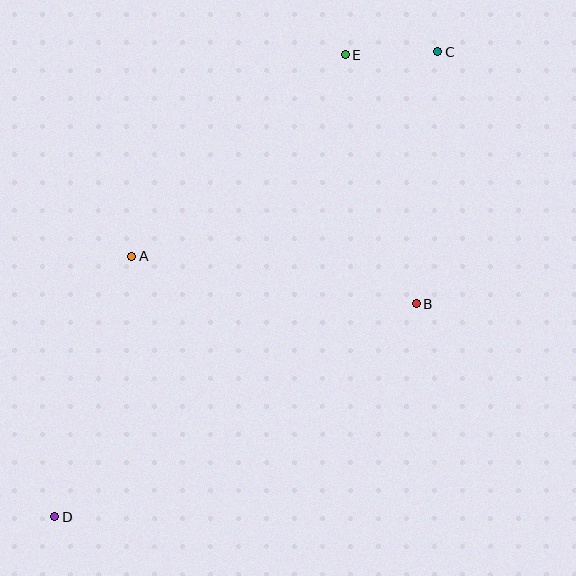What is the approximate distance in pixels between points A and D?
The distance between A and D is approximately 272 pixels.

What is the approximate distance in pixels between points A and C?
The distance between A and C is approximately 368 pixels.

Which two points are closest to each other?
Points C and E are closest to each other.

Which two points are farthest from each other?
Points C and D are farthest from each other.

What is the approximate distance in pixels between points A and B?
The distance between A and B is approximately 288 pixels.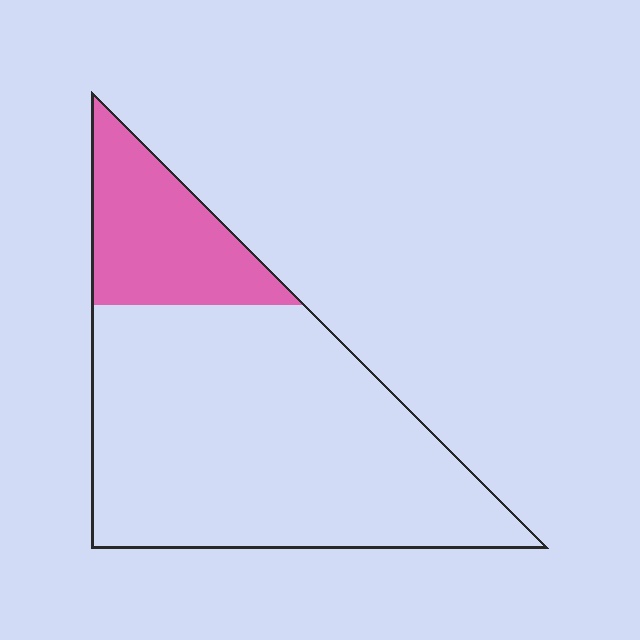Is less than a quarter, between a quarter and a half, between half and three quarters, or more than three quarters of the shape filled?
Less than a quarter.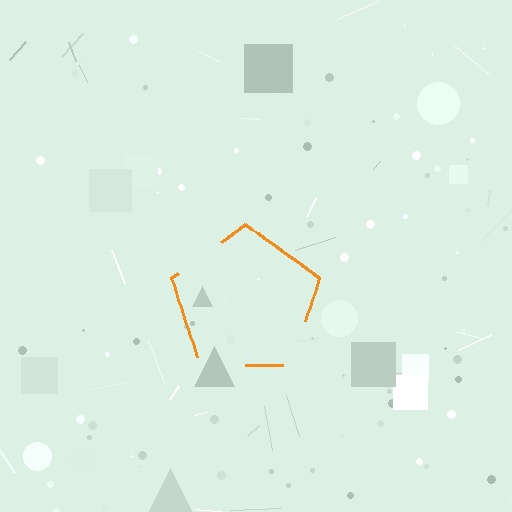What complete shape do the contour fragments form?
The contour fragments form a pentagon.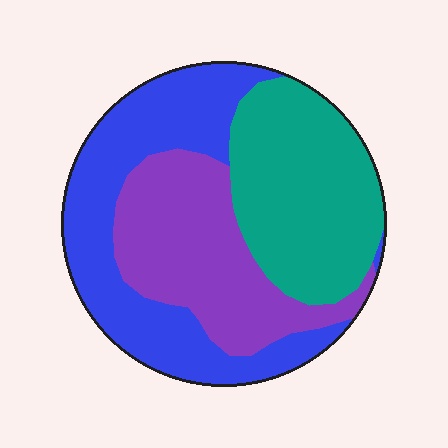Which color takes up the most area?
Blue, at roughly 40%.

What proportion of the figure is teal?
Teal covers 32% of the figure.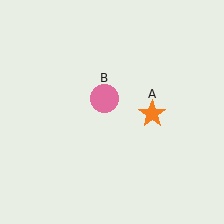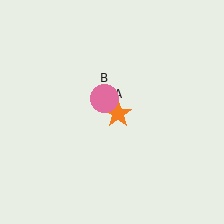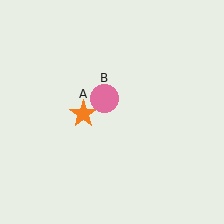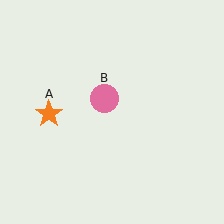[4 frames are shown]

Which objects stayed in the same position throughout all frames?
Pink circle (object B) remained stationary.